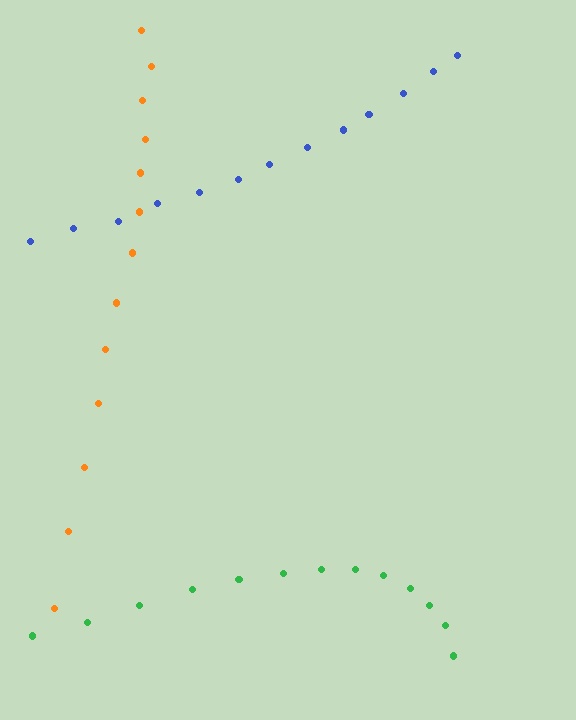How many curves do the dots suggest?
There are 3 distinct paths.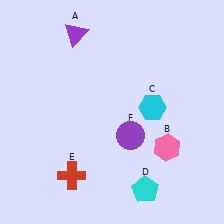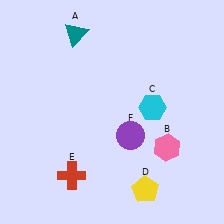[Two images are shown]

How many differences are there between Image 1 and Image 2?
There are 2 differences between the two images.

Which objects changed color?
A changed from purple to teal. D changed from cyan to yellow.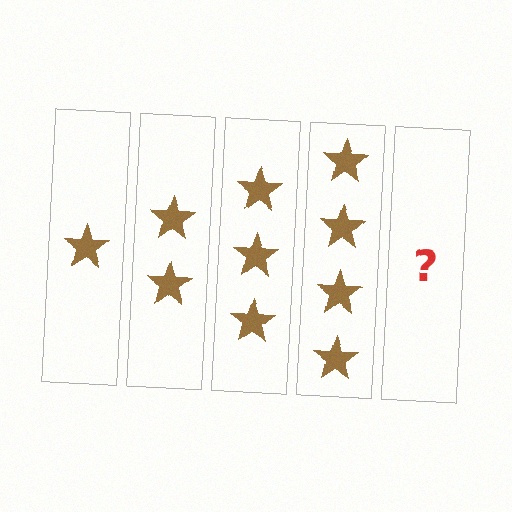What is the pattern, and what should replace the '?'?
The pattern is that each step adds one more star. The '?' should be 5 stars.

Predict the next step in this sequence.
The next step is 5 stars.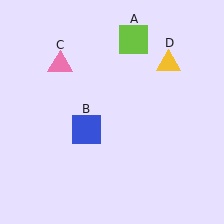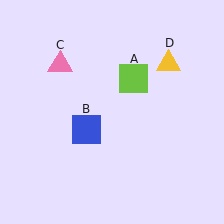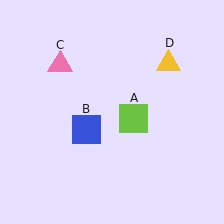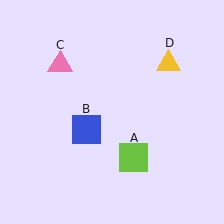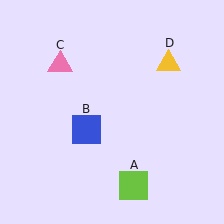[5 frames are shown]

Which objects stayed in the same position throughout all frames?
Blue square (object B) and pink triangle (object C) and yellow triangle (object D) remained stationary.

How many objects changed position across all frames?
1 object changed position: lime square (object A).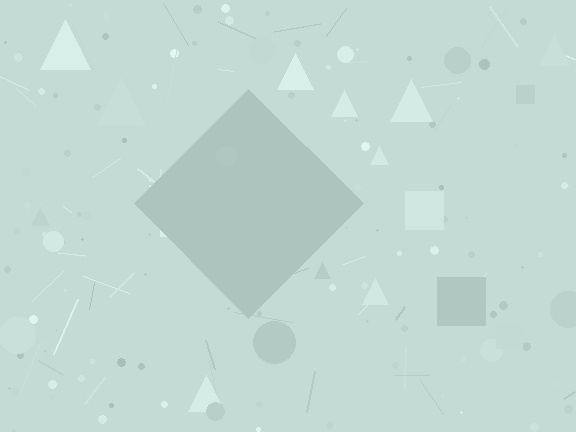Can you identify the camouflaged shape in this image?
The camouflaged shape is a diamond.